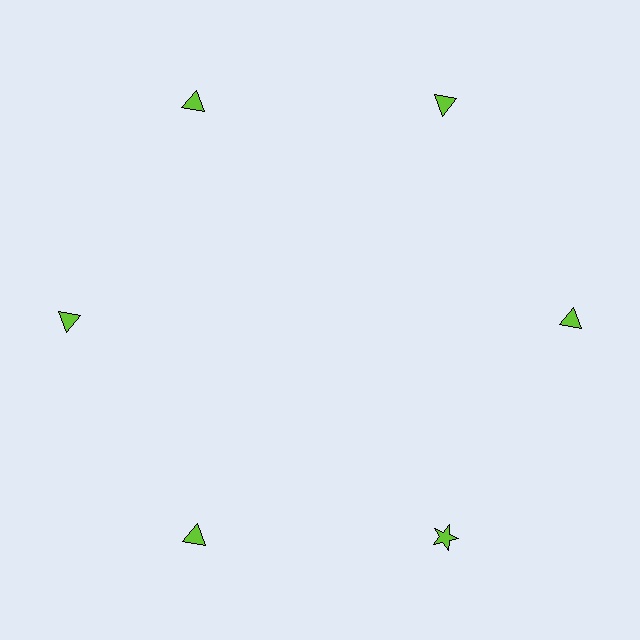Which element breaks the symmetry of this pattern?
The lime star at roughly the 5 o'clock position breaks the symmetry. All other shapes are lime triangles.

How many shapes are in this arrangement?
There are 6 shapes arranged in a ring pattern.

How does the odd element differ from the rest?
It has a different shape: star instead of triangle.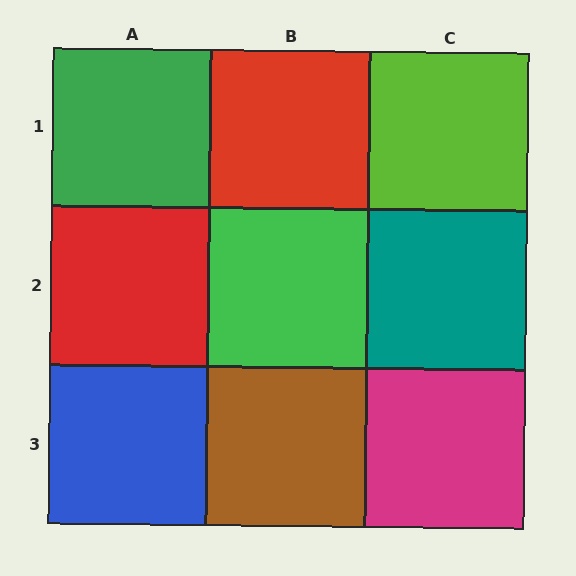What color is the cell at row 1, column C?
Lime.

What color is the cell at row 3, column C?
Magenta.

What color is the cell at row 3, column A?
Blue.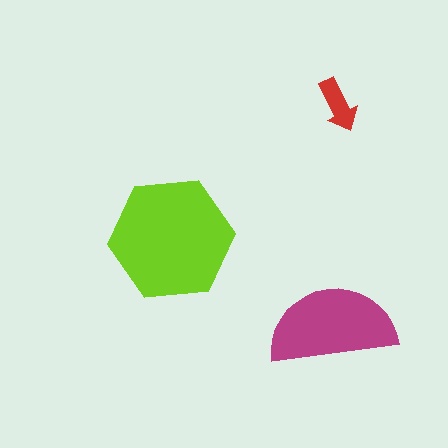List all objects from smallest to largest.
The red arrow, the magenta semicircle, the lime hexagon.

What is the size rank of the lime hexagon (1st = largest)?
1st.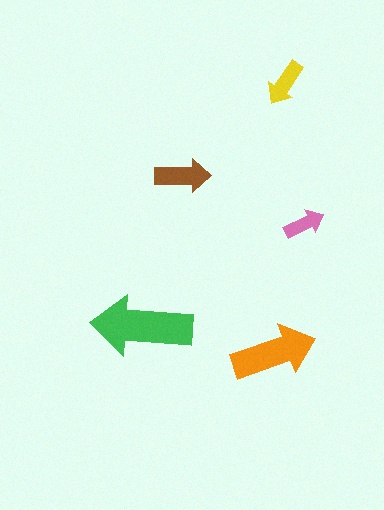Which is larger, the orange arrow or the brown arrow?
The orange one.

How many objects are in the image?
There are 5 objects in the image.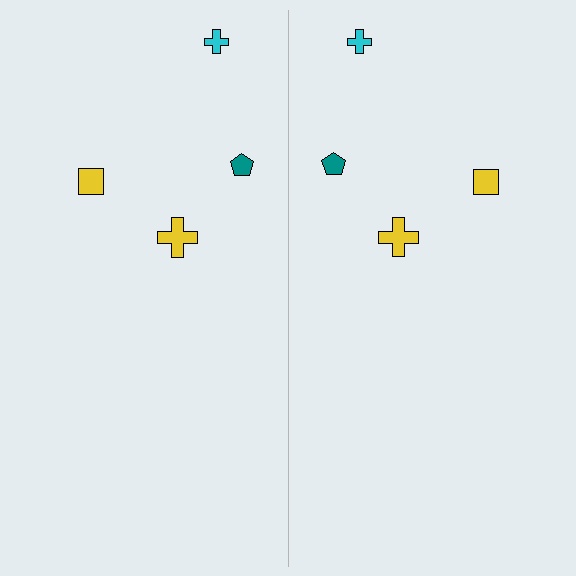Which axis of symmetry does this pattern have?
The pattern has a vertical axis of symmetry running through the center of the image.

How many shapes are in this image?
There are 8 shapes in this image.